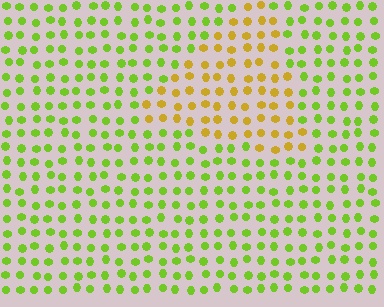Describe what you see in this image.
The image is filled with small lime elements in a uniform arrangement. A triangle-shaped region is visible where the elements are tinted to a slightly different hue, forming a subtle color boundary.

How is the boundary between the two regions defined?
The boundary is defined purely by a slight shift in hue (about 45 degrees). Spacing, size, and orientation are identical on both sides.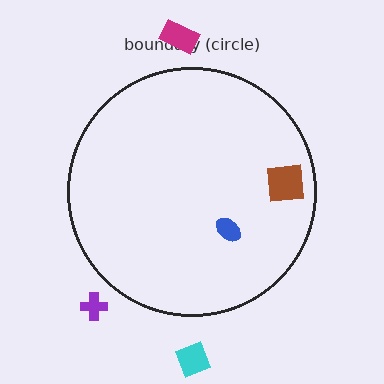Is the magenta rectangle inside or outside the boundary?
Outside.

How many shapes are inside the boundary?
2 inside, 3 outside.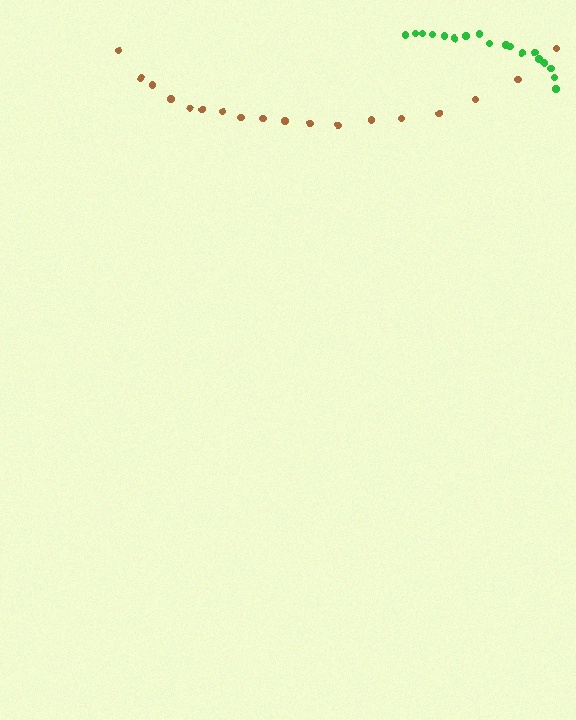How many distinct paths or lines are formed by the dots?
There are 2 distinct paths.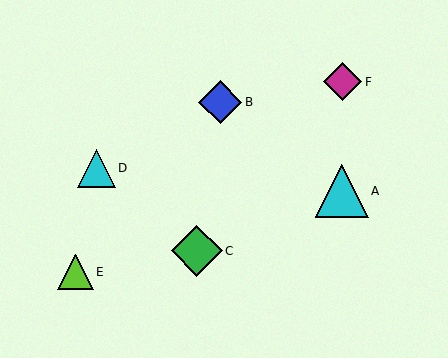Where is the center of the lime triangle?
The center of the lime triangle is at (75, 272).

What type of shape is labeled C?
Shape C is a green diamond.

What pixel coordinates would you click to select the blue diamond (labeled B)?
Click at (220, 102) to select the blue diamond B.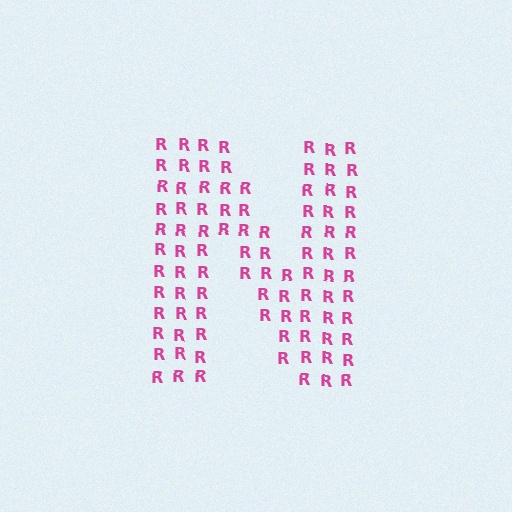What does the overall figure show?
The overall figure shows the letter N.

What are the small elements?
The small elements are letter R's.